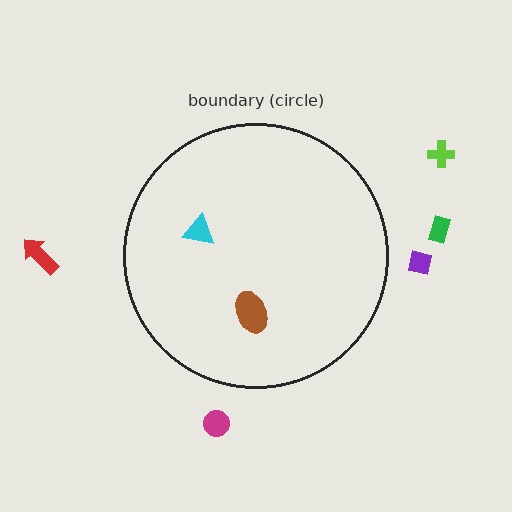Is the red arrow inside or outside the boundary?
Outside.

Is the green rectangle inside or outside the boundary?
Outside.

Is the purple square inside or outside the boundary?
Outside.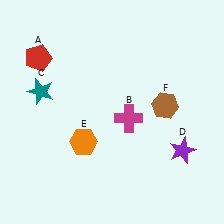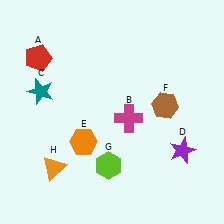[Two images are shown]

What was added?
A lime hexagon (G), an orange triangle (H) were added in Image 2.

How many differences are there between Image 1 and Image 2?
There are 2 differences between the two images.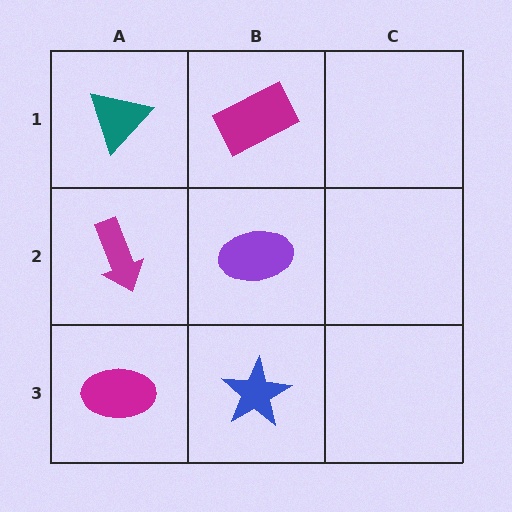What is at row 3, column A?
A magenta ellipse.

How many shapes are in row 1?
2 shapes.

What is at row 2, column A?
A magenta arrow.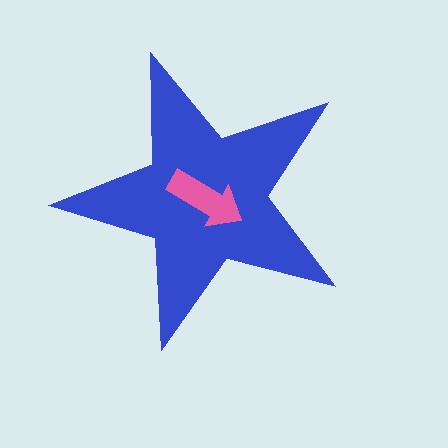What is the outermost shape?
The blue star.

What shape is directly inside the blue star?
The pink arrow.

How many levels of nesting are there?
2.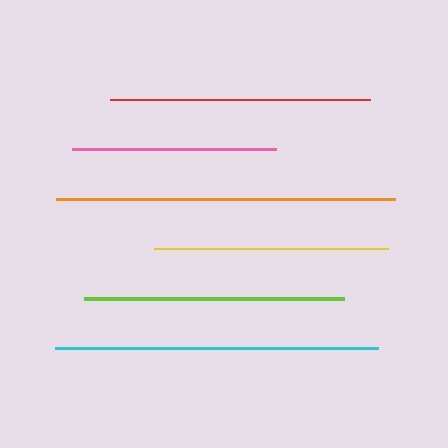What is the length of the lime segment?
The lime segment is approximately 260 pixels long.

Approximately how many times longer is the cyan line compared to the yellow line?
The cyan line is approximately 1.4 times the length of the yellow line.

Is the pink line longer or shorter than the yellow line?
The yellow line is longer than the pink line.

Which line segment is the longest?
The orange line is the longest at approximately 339 pixels.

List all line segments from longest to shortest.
From longest to shortest: orange, cyan, red, lime, yellow, pink.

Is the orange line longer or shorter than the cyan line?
The orange line is longer than the cyan line.